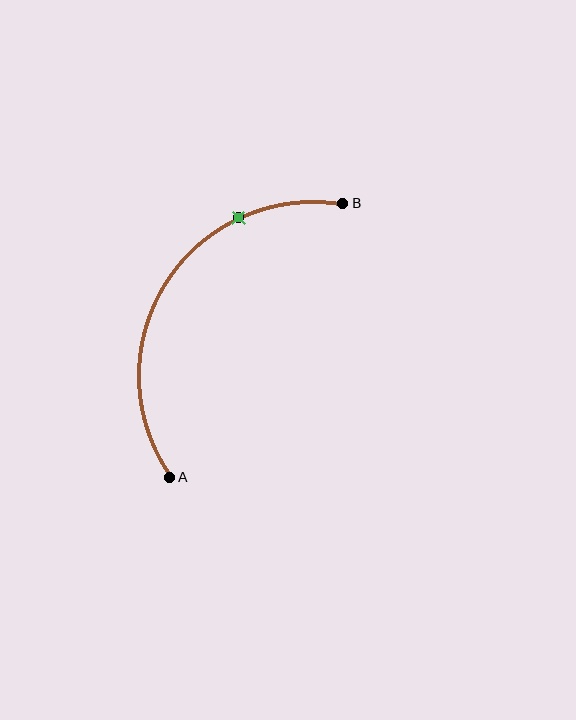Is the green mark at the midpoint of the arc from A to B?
No. The green mark lies on the arc but is closer to endpoint B. The arc midpoint would be at the point on the curve equidistant along the arc from both A and B.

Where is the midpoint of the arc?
The arc midpoint is the point on the curve farthest from the straight line joining A and B. It sits to the left of that line.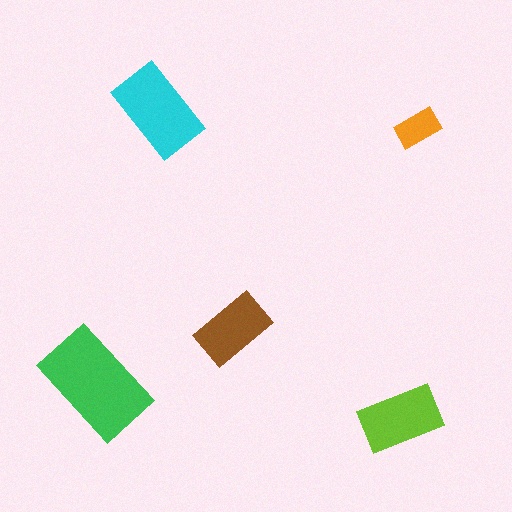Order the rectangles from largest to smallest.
the green one, the cyan one, the lime one, the brown one, the orange one.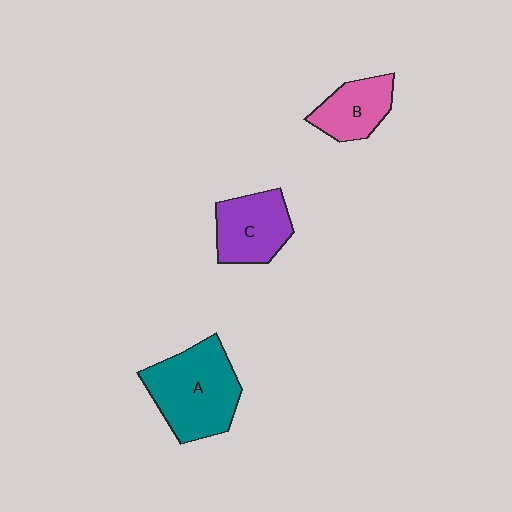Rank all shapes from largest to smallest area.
From largest to smallest: A (teal), C (purple), B (pink).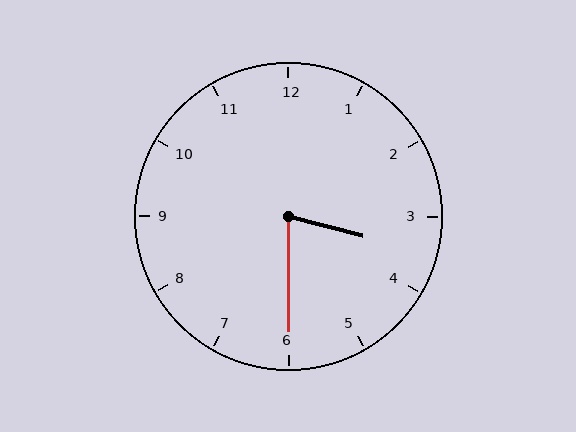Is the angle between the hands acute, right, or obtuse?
It is acute.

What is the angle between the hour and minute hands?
Approximately 75 degrees.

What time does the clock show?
3:30.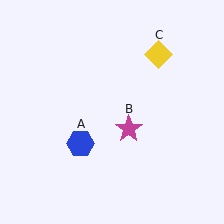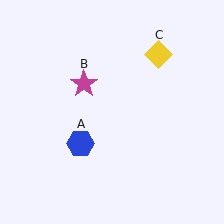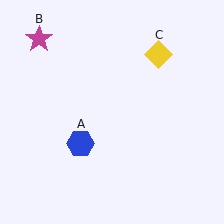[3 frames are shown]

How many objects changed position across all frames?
1 object changed position: magenta star (object B).